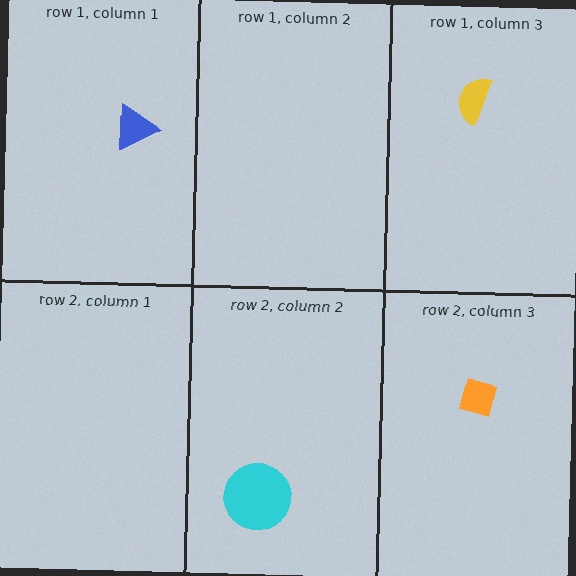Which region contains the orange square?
The row 2, column 3 region.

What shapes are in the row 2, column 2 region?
The cyan circle.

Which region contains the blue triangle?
The row 1, column 1 region.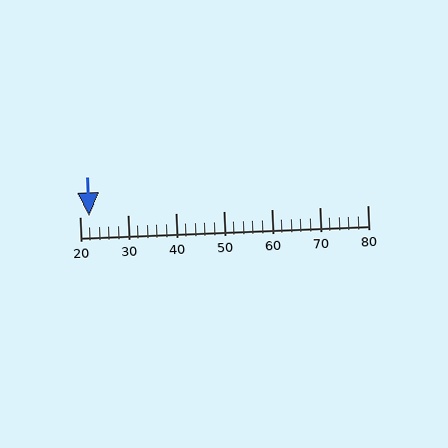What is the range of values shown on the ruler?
The ruler shows values from 20 to 80.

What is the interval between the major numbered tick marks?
The major tick marks are spaced 10 units apart.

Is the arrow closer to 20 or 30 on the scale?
The arrow is closer to 20.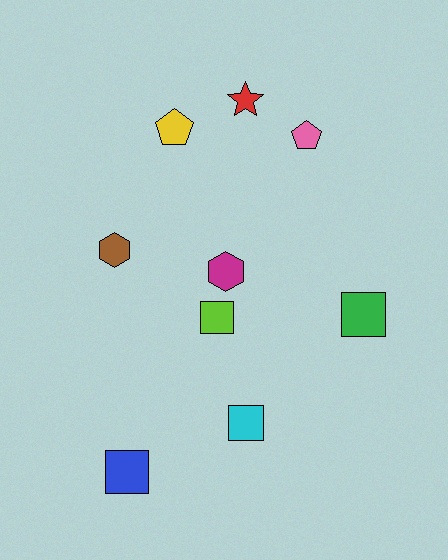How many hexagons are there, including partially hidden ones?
There are 2 hexagons.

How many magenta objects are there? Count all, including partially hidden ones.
There is 1 magenta object.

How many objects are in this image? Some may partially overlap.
There are 9 objects.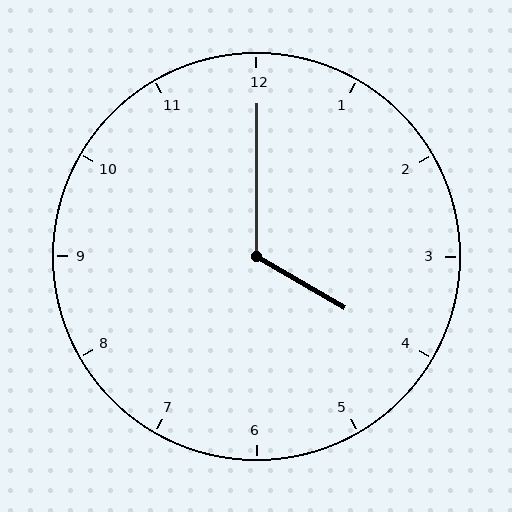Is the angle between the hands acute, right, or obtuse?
It is obtuse.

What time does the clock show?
4:00.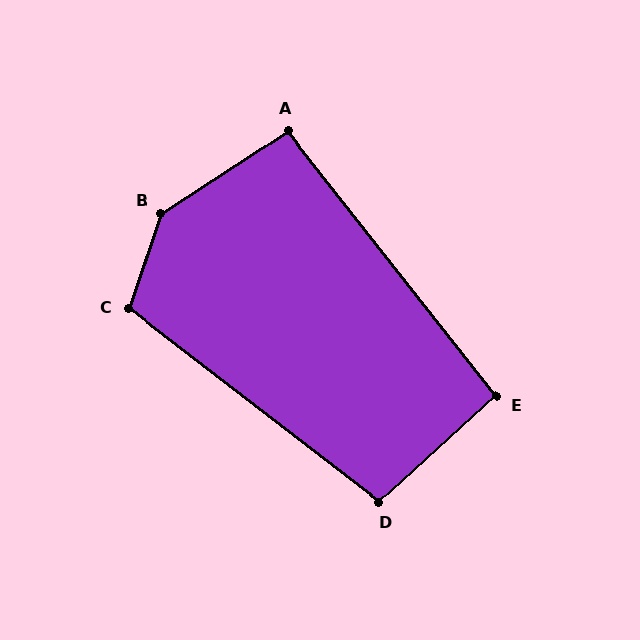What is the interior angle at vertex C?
Approximately 109 degrees (obtuse).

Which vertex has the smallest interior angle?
E, at approximately 94 degrees.